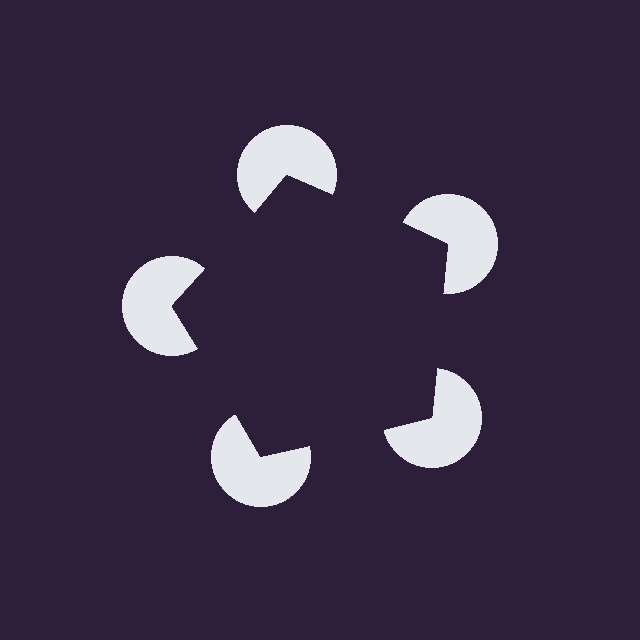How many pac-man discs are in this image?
There are 5 — one at each vertex of the illusory pentagon.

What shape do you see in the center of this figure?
An illusory pentagon — its edges are inferred from the aligned wedge cuts in the pac-man discs, not physically drawn.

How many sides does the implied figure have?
5 sides.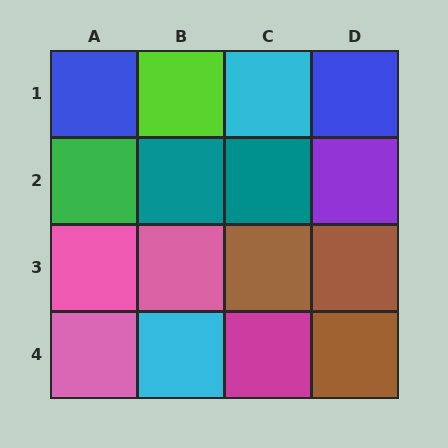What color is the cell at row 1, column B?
Lime.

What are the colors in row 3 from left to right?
Pink, pink, brown, brown.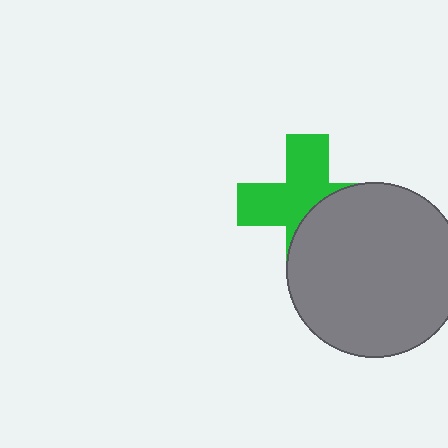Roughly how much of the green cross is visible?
About half of it is visible (roughly 57%).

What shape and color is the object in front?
The object in front is a gray circle.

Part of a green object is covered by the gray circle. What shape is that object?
It is a cross.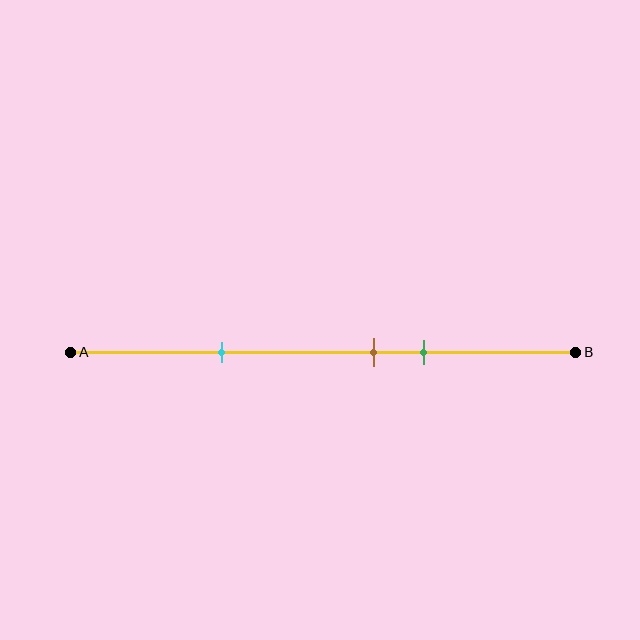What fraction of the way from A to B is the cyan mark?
The cyan mark is approximately 30% (0.3) of the way from A to B.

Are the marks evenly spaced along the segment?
No, the marks are not evenly spaced.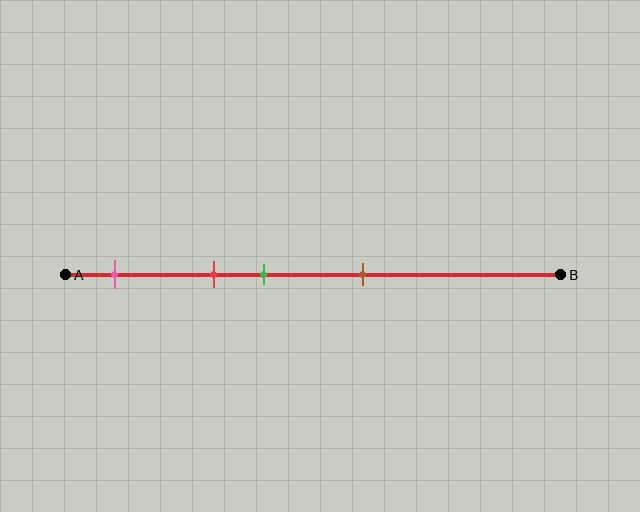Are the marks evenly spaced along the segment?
No, the marks are not evenly spaced.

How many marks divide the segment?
There are 4 marks dividing the segment.